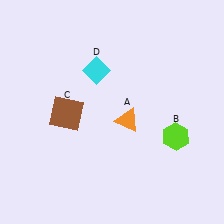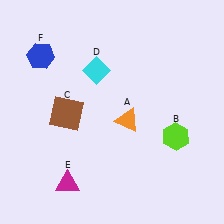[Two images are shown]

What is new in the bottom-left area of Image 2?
A magenta triangle (E) was added in the bottom-left area of Image 2.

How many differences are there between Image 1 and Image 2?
There are 2 differences between the two images.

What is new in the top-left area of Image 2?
A blue hexagon (F) was added in the top-left area of Image 2.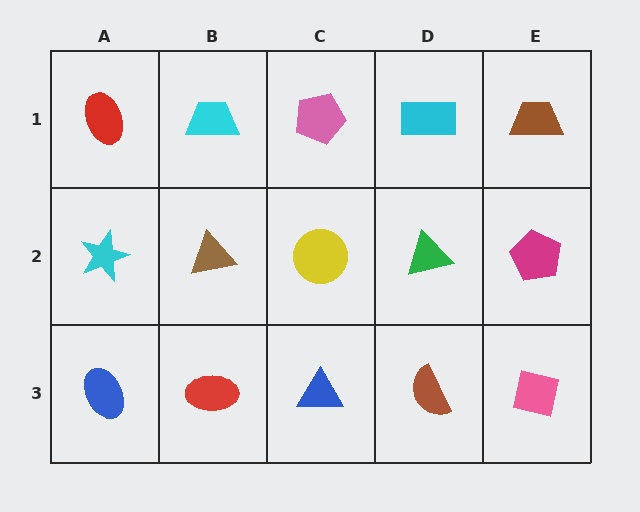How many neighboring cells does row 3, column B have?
3.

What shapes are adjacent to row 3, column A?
A cyan star (row 2, column A), a red ellipse (row 3, column B).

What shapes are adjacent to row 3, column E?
A magenta pentagon (row 2, column E), a brown semicircle (row 3, column D).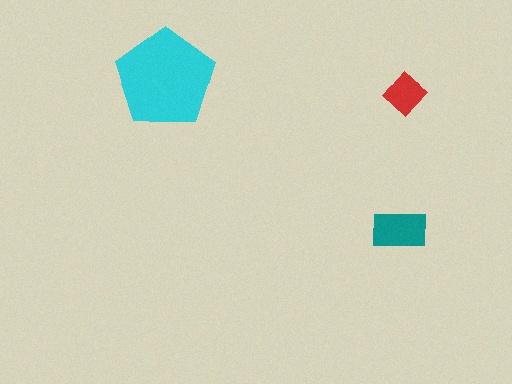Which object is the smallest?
The red diamond.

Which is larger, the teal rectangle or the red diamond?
The teal rectangle.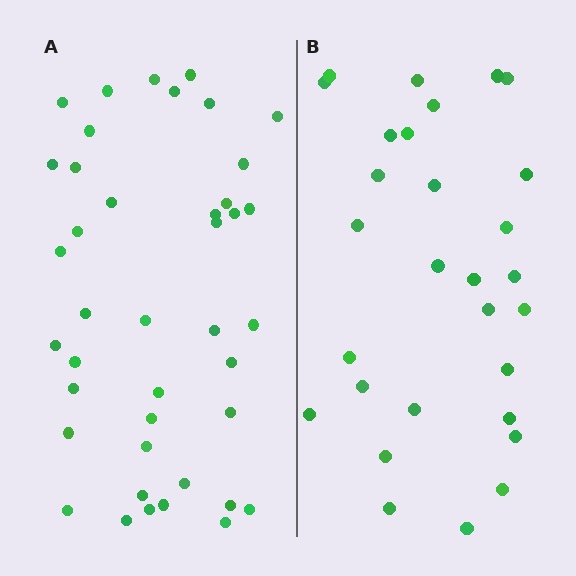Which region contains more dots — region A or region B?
Region A (the left region) has more dots.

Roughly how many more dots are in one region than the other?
Region A has roughly 12 or so more dots than region B.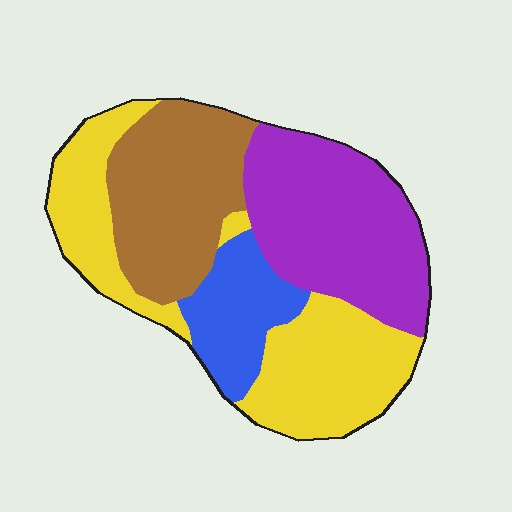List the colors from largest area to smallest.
From largest to smallest: yellow, purple, brown, blue.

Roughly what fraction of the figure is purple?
Purple covers around 30% of the figure.